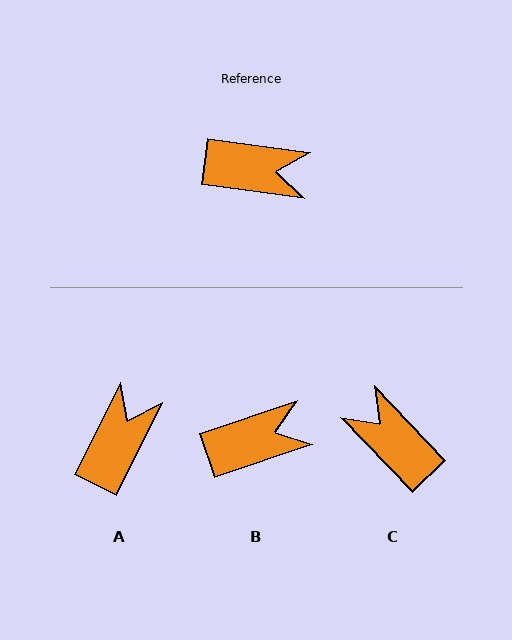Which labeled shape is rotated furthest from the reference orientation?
C, about 142 degrees away.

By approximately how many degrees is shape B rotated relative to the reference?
Approximately 26 degrees counter-clockwise.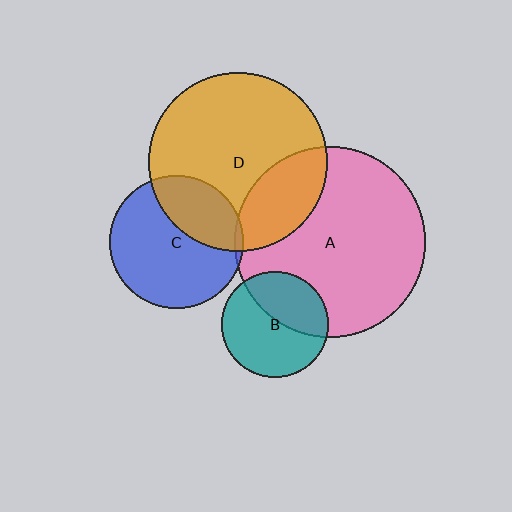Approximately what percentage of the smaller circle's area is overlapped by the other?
Approximately 30%.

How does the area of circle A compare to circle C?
Approximately 2.0 times.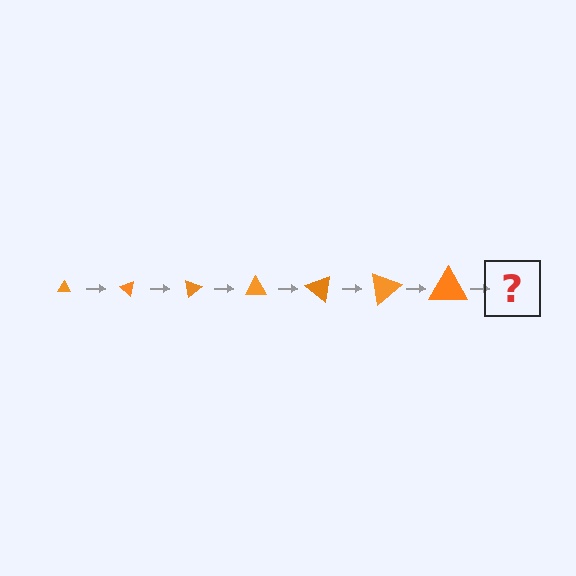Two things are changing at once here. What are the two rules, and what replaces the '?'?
The two rules are that the triangle grows larger each step and it rotates 40 degrees each step. The '?' should be a triangle, larger than the previous one and rotated 280 degrees from the start.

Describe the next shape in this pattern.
It should be a triangle, larger than the previous one and rotated 280 degrees from the start.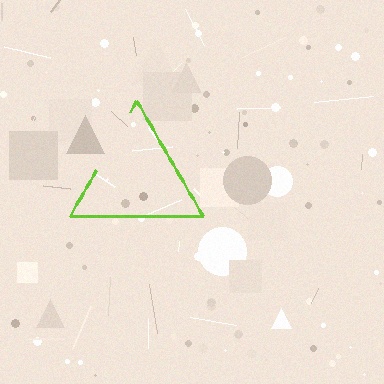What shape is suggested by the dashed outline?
The dashed outline suggests a triangle.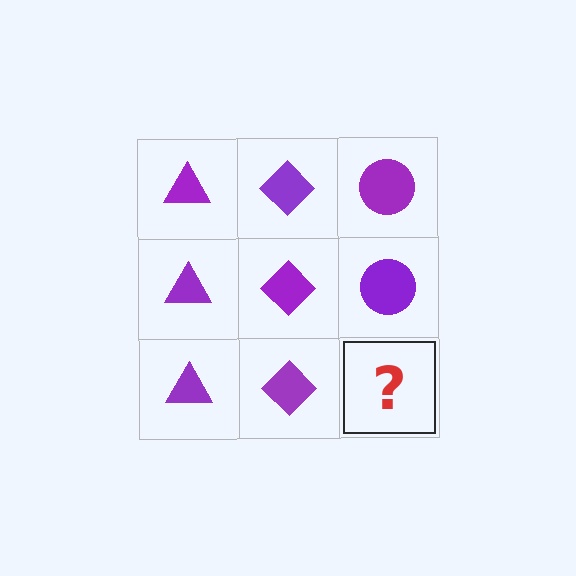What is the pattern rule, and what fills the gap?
The rule is that each column has a consistent shape. The gap should be filled with a purple circle.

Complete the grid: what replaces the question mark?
The question mark should be replaced with a purple circle.